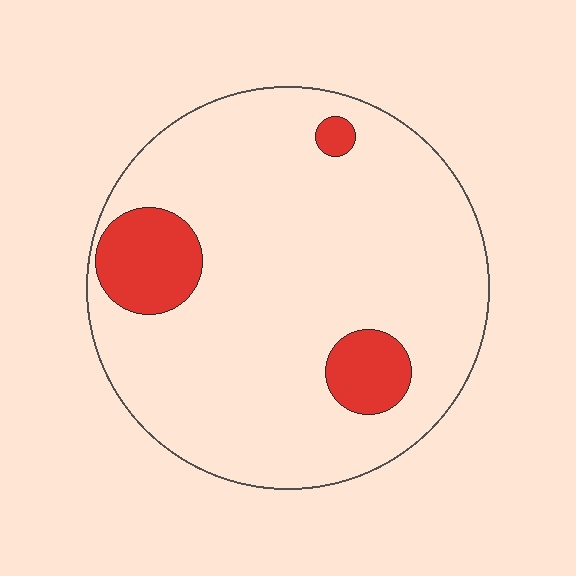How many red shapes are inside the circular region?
3.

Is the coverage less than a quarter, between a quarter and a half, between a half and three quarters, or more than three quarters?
Less than a quarter.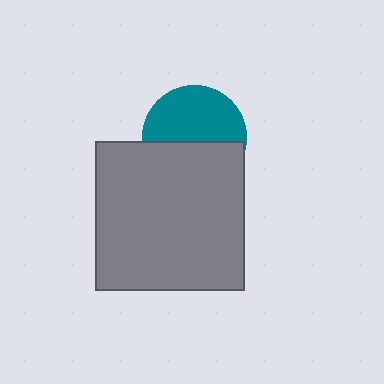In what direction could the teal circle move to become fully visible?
The teal circle could move up. That would shift it out from behind the gray square entirely.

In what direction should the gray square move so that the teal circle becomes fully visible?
The gray square should move down. That is the shortest direction to clear the overlap and leave the teal circle fully visible.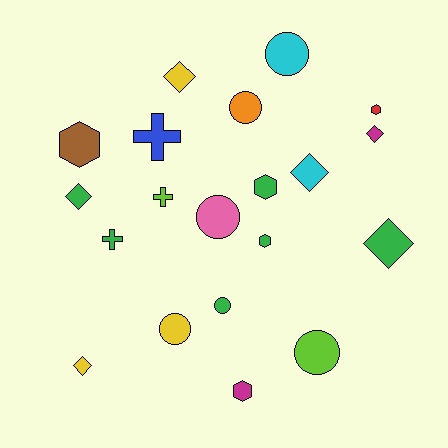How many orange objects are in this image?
There is 1 orange object.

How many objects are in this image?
There are 20 objects.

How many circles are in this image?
There are 6 circles.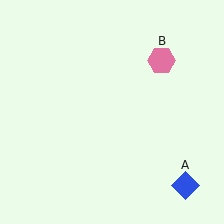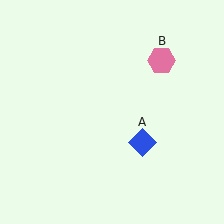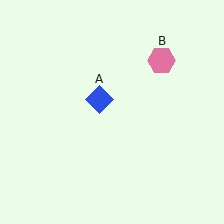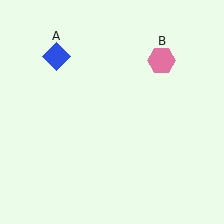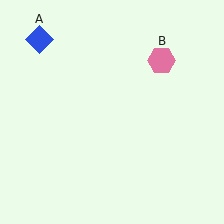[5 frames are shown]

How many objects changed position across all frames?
1 object changed position: blue diamond (object A).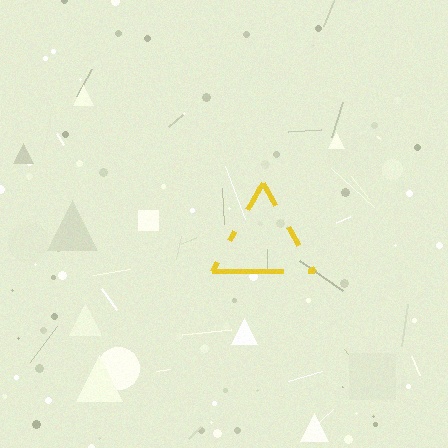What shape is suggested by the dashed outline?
The dashed outline suggests a triangle.